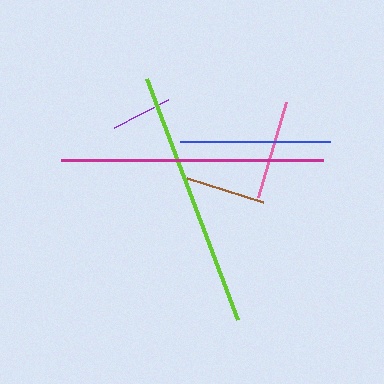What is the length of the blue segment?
The blue segment is approximately 150 pixels long.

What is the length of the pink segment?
The pink segment is approximately 99 pixels long.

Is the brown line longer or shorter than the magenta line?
The magenta line is longer than the brown line.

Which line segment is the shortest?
The purple line is the shortest at approximately 60 pixels.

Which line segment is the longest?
The magenta line is the longest at approximately 262 pixels.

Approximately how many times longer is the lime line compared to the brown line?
The lime line is approximately 3.2 times the length of the brown line.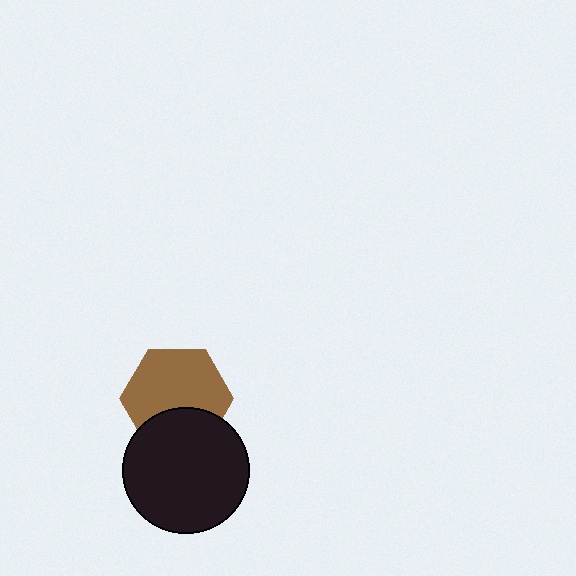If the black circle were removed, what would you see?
You would see the complete brown hexagon.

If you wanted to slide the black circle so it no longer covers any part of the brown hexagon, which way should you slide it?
Slide it down — that is the most direct way to separate the two shapes.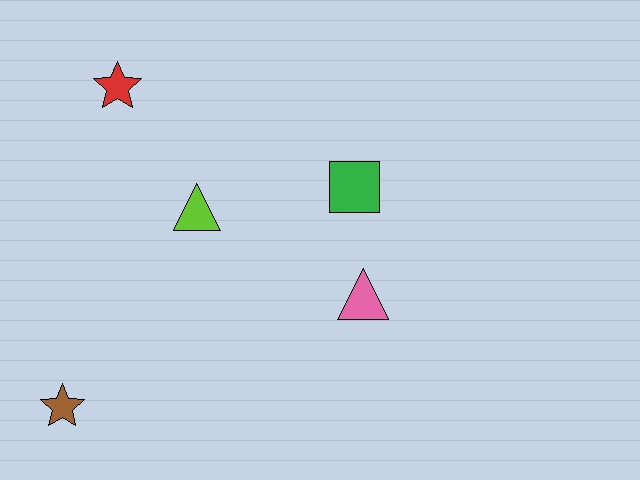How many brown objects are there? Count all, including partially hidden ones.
There is 1 brown object.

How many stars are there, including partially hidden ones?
There are 2 stars.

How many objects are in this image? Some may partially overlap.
There are 5 objects.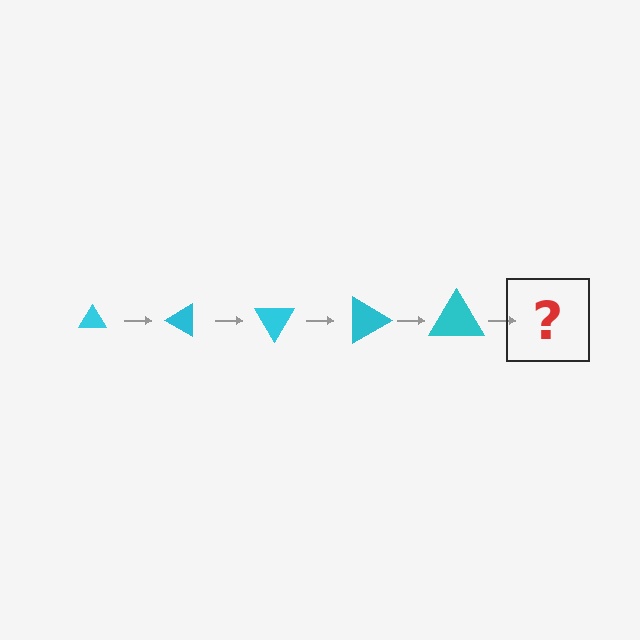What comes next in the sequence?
The next element should be a triangle, larger than the previous one and rotated 150 degrees from the start.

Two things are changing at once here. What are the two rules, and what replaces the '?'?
The two rules are that the triangle grows larger each step and it rotates 30 degrees each step. The '?' should be a triangle, larger than the previous one and rotated 150 degrees from the start.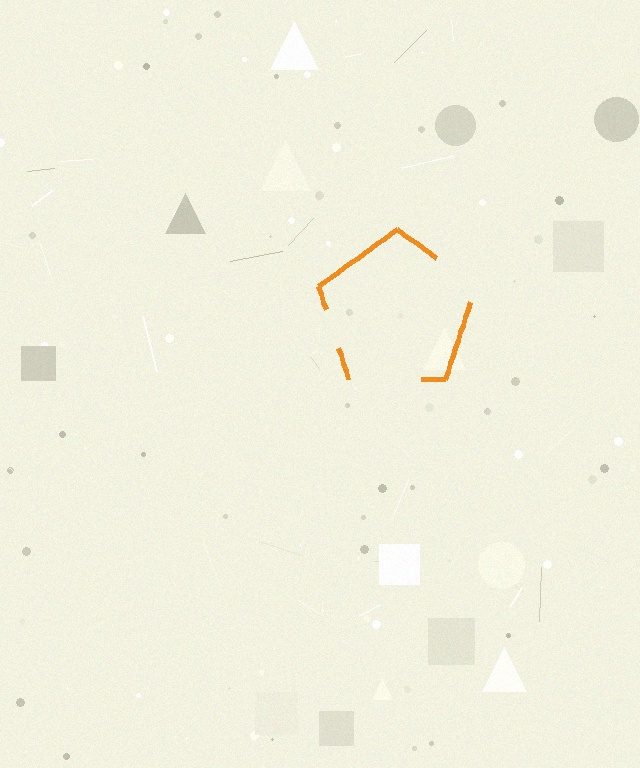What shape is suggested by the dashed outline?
The dashed outline suggests a pentagon.